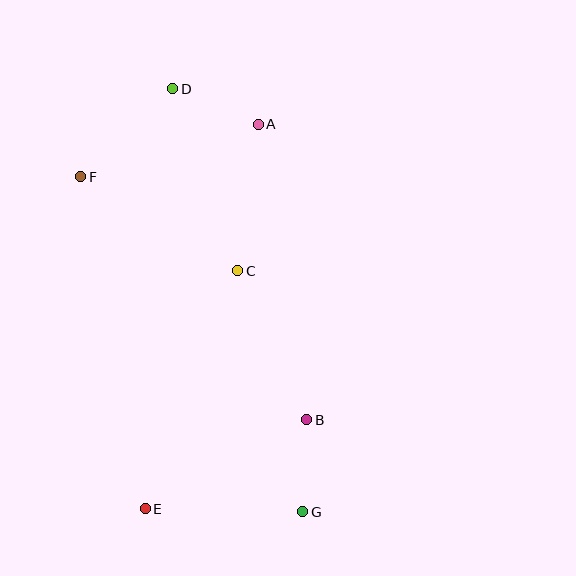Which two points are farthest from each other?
Points D and G are farthest from each other.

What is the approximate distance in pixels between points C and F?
The distance between C and F is approximately 183 pixels.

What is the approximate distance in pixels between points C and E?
The distance between C and E is approximately 255 pixels.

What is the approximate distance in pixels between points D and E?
The distance between D and E is approximately 421 pixels.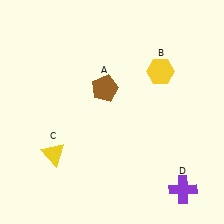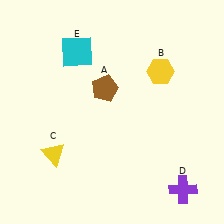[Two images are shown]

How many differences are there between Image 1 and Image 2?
There is 1 difference between the two images.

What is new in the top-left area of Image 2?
A cyan square (E) was added in the top-left area of Image 2.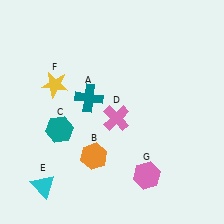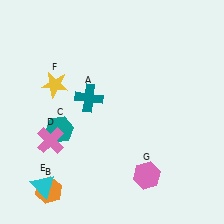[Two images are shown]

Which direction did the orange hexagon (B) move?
The orange hexagon (B) moved left.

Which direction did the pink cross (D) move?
The pink cross (D) moved left.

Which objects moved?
The objects that moved are: the orange hexagon (B), the pink cross (D).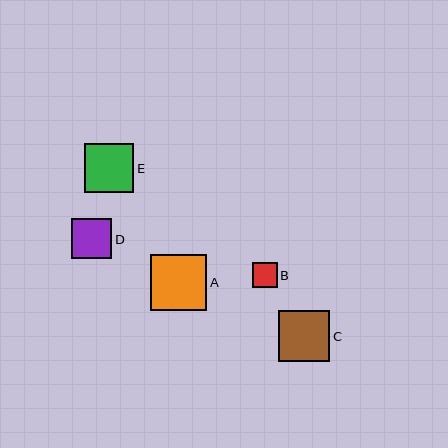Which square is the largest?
Square A is the largest with a size of approximately 56 pixels.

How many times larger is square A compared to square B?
Square A is approximately 2.2 times the size of square B.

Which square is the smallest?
Square B is the smallest with a size of approximately 25 pixels.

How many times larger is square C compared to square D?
Square C is approximately 1.3 times the size of square D.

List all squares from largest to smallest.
From largest to smallest: A, C, E, D, B.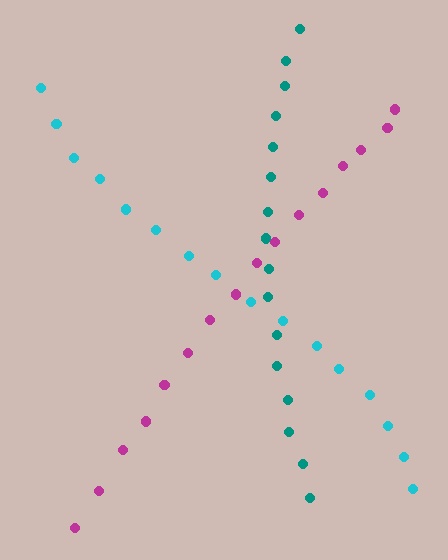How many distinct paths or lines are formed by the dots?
There are 3 distinct paths.